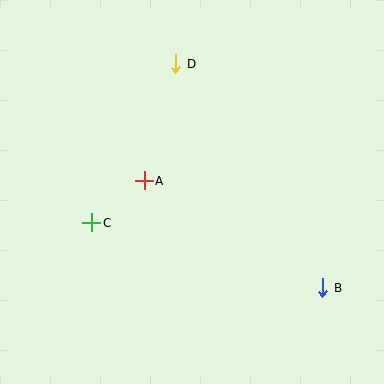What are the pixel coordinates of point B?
Point B is at (323, 288).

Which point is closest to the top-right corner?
Point D is closest to the top-right corner.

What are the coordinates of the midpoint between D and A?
The midpoint between D and A is at (160, 122).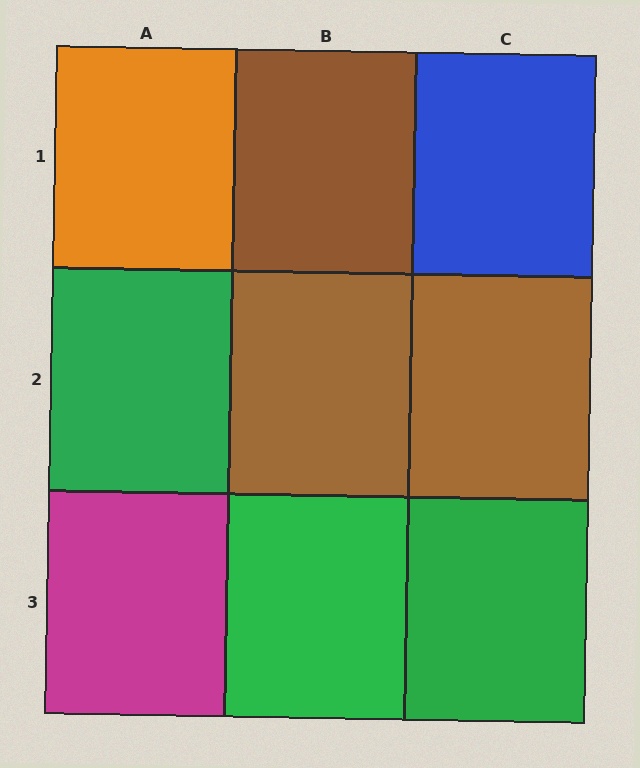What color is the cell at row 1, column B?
Brown.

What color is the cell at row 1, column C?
Blue.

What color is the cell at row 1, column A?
Orange.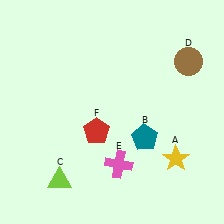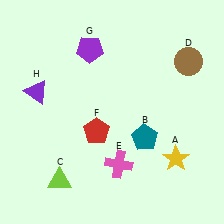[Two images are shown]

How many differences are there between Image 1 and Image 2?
There are 2 differences between the two images.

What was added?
A purple pentagon (G), a purple triangle (H) were added in Image 2.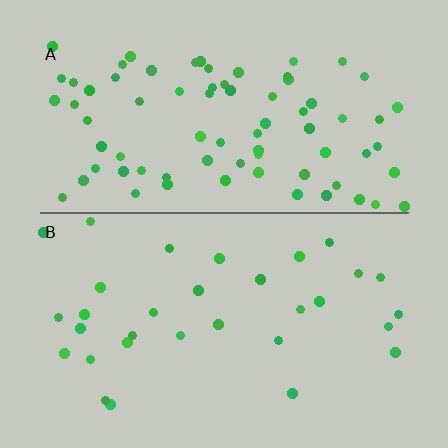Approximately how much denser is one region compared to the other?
Approximately 2.4× — region A over region B.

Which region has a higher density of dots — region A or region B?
A (the top).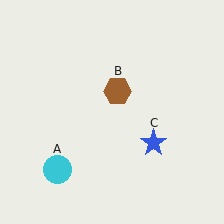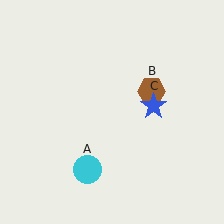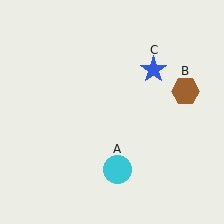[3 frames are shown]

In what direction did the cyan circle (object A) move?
The cyan circle (object A) moved right.